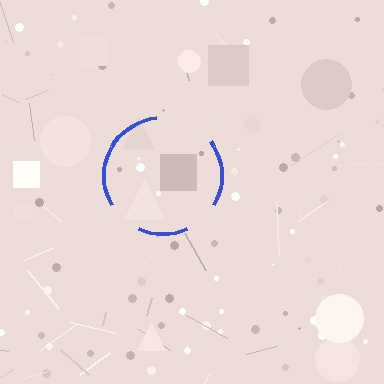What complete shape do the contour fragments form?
The contour fragments form a circle.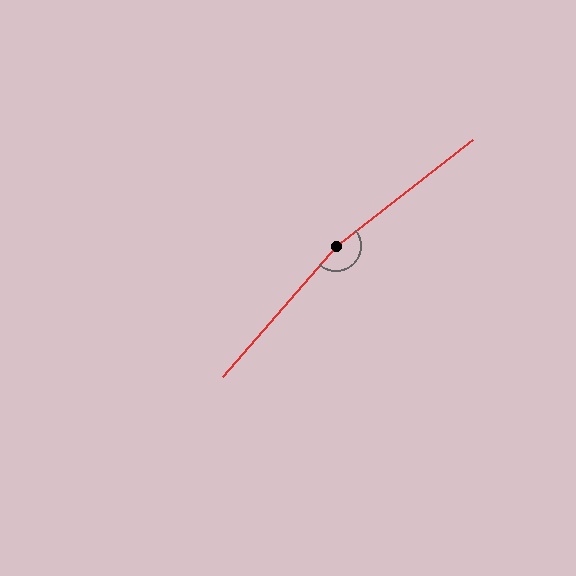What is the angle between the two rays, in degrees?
Approximately 169 degrees.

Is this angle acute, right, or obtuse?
It is obtuse.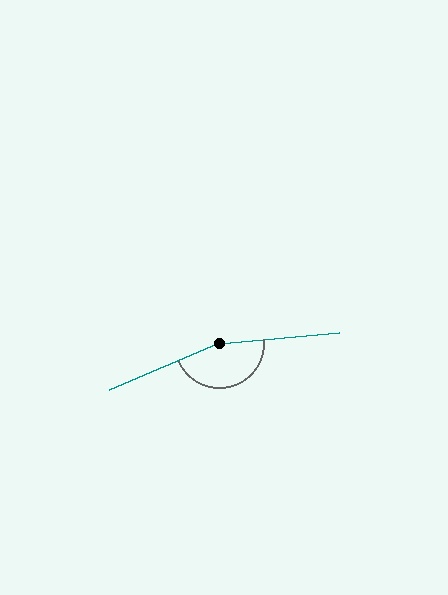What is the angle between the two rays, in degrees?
Approximately 162 degrees.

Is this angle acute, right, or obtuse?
It is obtuse.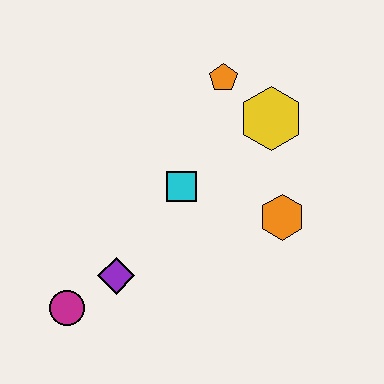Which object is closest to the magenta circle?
The purple diamond is closest to the magenta circle.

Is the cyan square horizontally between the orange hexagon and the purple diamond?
Yes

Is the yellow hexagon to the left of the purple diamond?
No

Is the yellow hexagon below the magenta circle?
No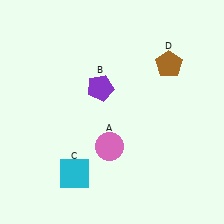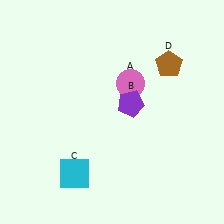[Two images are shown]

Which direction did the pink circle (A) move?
The pink circle (A) moved up.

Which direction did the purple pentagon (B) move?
The purple pentagon (B) moved right.